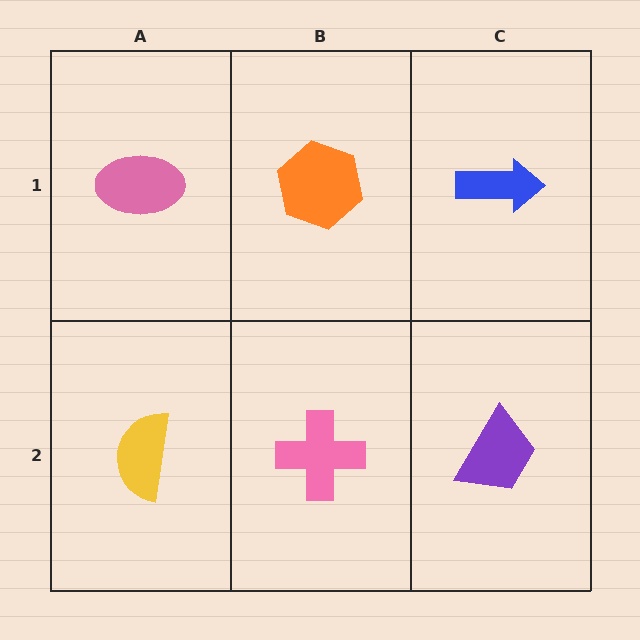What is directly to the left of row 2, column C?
A pink cross.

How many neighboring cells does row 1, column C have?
2.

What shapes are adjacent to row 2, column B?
An orange hexagon (row 1, column B), a yellow semicircle (row 2, column A), a purple trapezoid (row 2, column C).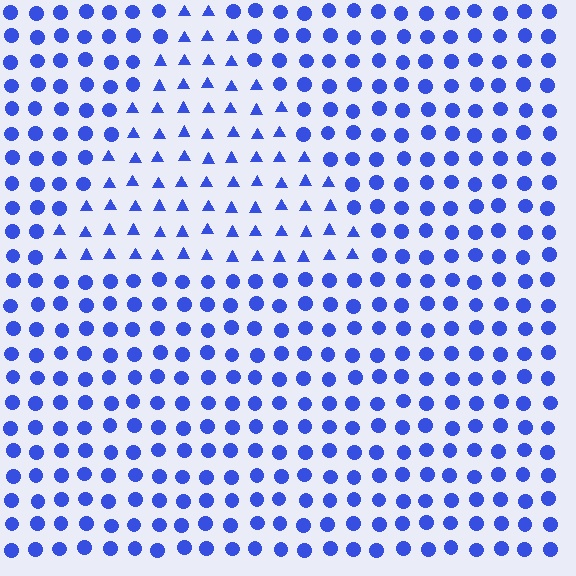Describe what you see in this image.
The image is filled with small blue elements arranged in a uniform grid. A triangle-shaped region contains triangles, while the surrounding area contains circles. The boundary is defined purely by the change in element shape.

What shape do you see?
I see a triangle.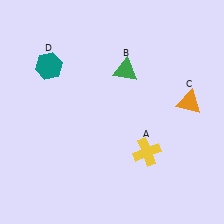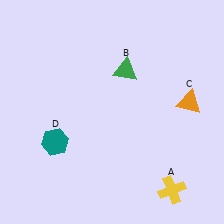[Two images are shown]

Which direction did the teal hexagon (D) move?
The teal hexagon (D) moved down.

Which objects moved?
The objects that moved are: the yellow cross (A), the teal hexagon (D).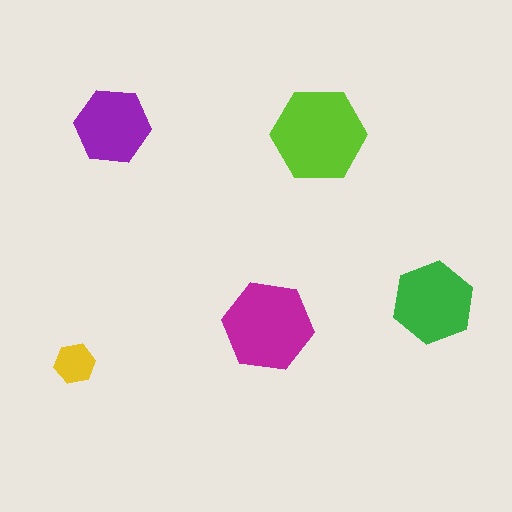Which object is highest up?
The purple hexagon is topmost.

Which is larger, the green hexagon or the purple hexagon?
The green one.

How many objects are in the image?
There are 5 objects in the image.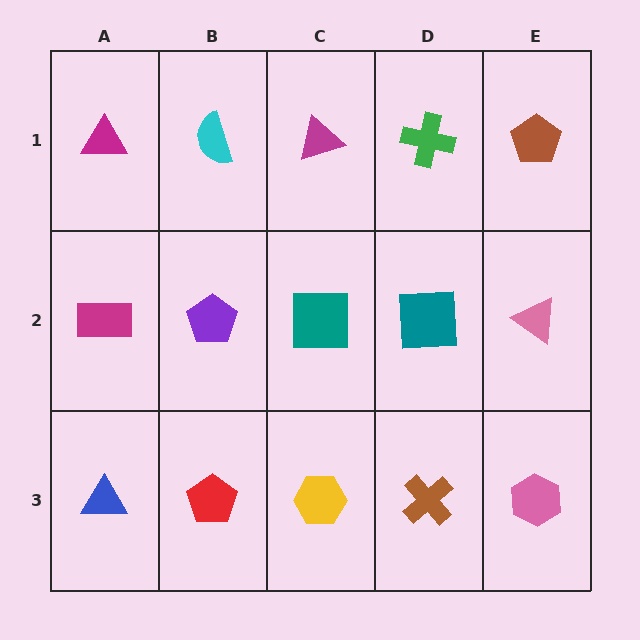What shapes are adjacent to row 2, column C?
A magenta triangle (row 1, column C), a yellow hexagon (row 3, column C), a purple pentagon (row 2, column B), a teal square (row 2, column D).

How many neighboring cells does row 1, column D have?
3.